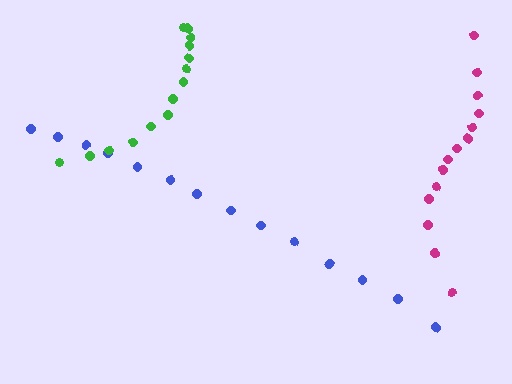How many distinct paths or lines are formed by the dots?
There are 3 distinct paths.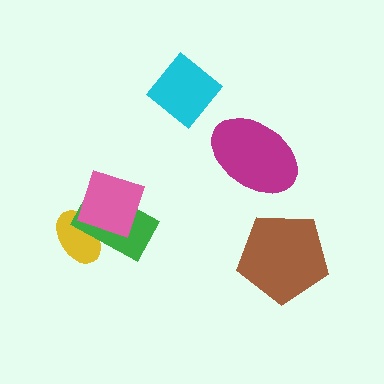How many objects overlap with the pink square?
2 objects overlap with the pink square.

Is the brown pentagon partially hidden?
No, no other shape covers it.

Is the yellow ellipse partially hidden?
Yes, it is partially covered by another shape.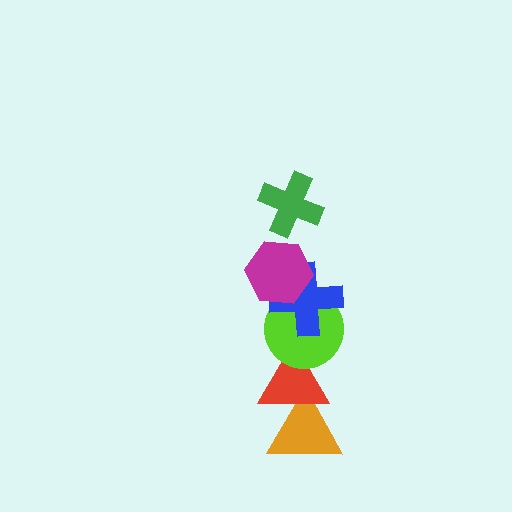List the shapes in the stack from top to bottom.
From top to bottom: the green cross, the magenta hexagon, the blue cross, the lime circle, the red triangle, the orange triangle.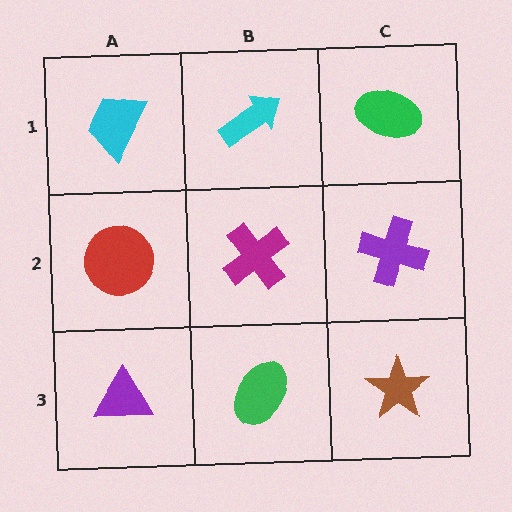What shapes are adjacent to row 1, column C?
A purple cross (row 2, column C), a cyan arrow (row 1, column B).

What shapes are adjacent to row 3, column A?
A red circle (row 2, column A), a green ellipse (row 3, column B).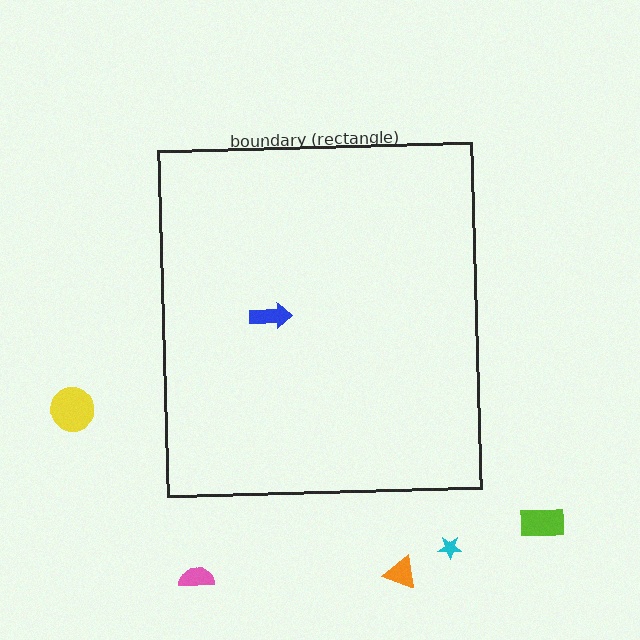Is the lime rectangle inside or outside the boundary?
Outside.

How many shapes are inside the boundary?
1 inside, 5 outside.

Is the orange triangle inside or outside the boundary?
Outside.